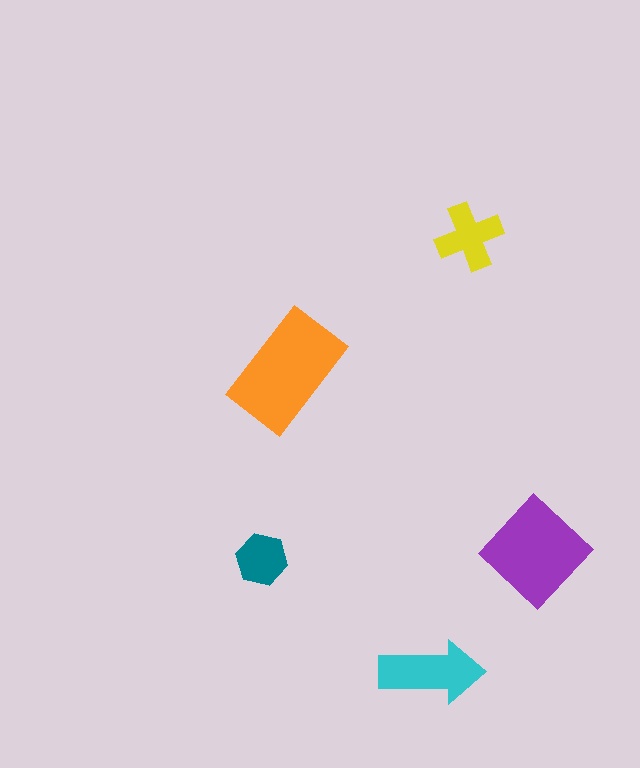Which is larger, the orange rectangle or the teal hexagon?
The orange rectangle.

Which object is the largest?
The orange rectangle.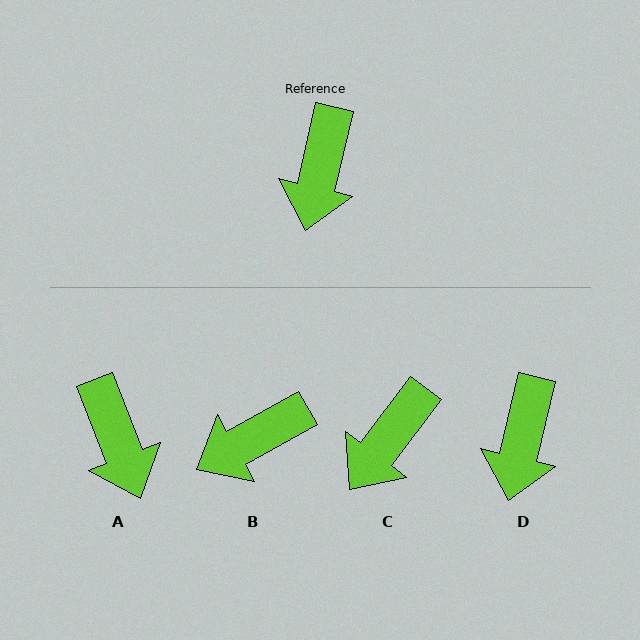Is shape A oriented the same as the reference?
No, it is off by about 34 degrees.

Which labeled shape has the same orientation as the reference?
D.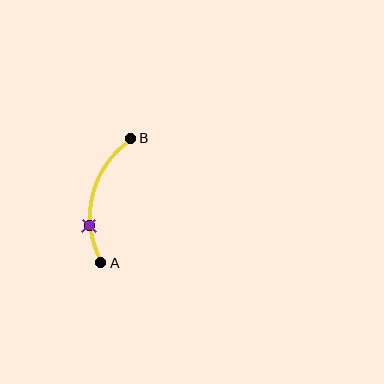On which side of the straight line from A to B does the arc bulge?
The arc bulges to the left of the straight line connecting A and B.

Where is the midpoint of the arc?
The arc midpoint is the point on the curve farthest from the straight line joining A and B. It sits to the left of that line.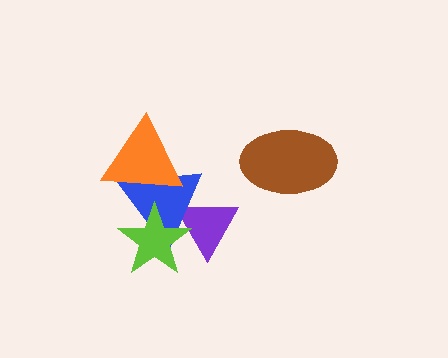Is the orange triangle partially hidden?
No, no other shape covers it.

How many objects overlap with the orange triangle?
1 object overlaps with the orange triangle.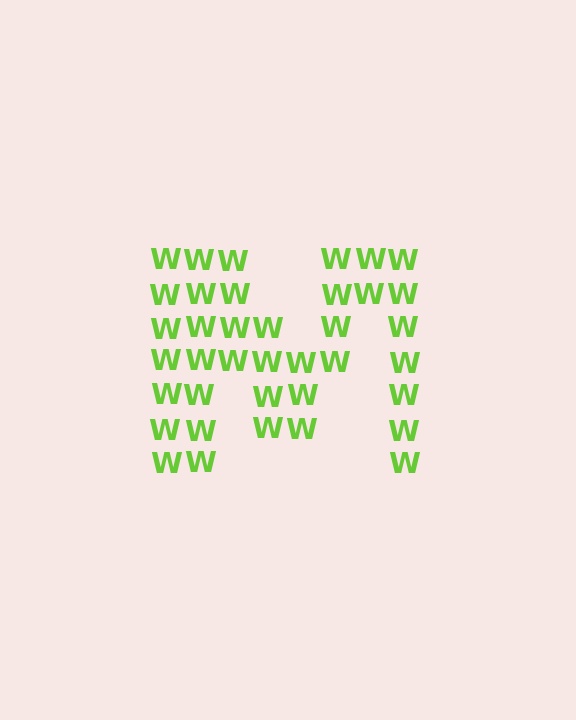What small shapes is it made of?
It is made of small letter W's.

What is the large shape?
The large shape is the letter M.